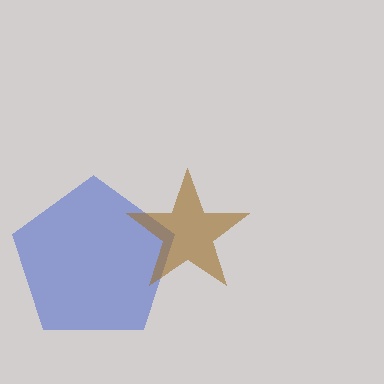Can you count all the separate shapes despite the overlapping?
Yes, there are 2 separate shapes.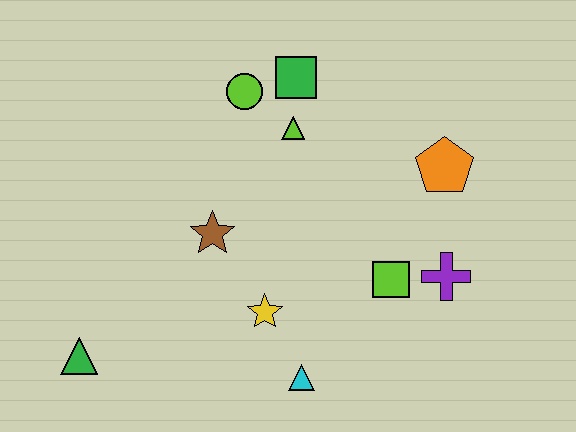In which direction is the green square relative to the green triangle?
The green square is above the green triangle.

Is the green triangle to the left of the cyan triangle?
Yes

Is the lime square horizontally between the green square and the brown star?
No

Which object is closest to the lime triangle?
The green square is closest to the lime triangle.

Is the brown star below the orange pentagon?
Yes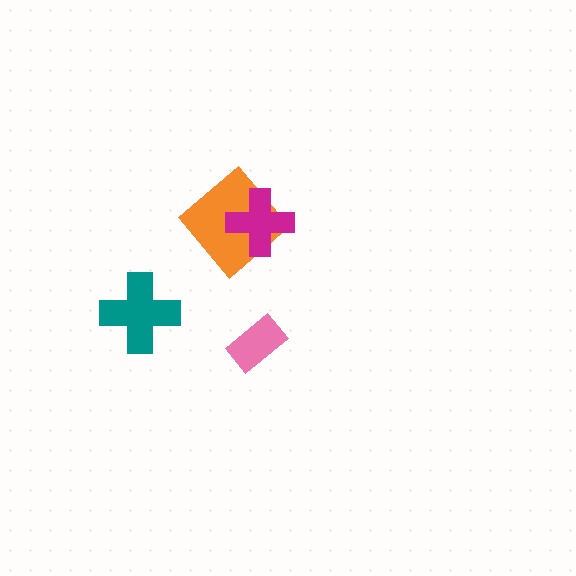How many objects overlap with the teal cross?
0 objects overlap with the teal cross.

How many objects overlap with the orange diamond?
1 object overlaps with the orange diamond.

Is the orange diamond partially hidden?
Yes, it is partially covered by another shape.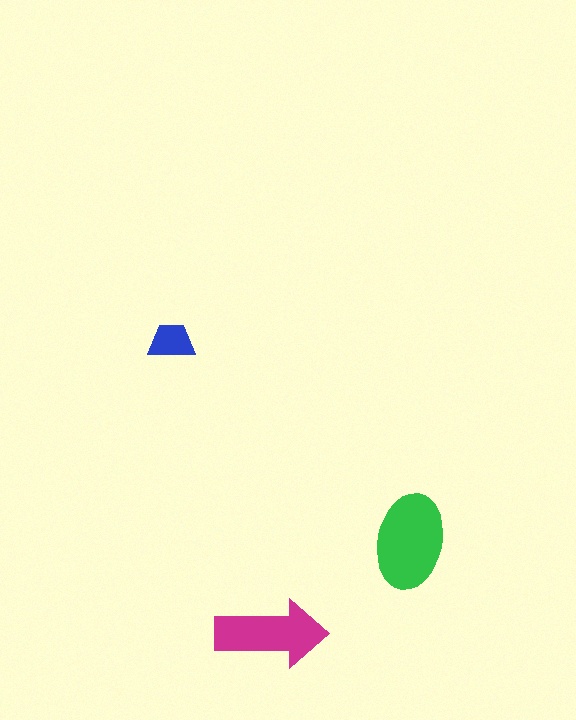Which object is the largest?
The green ellipse.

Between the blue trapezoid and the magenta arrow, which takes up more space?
The magenta arrow.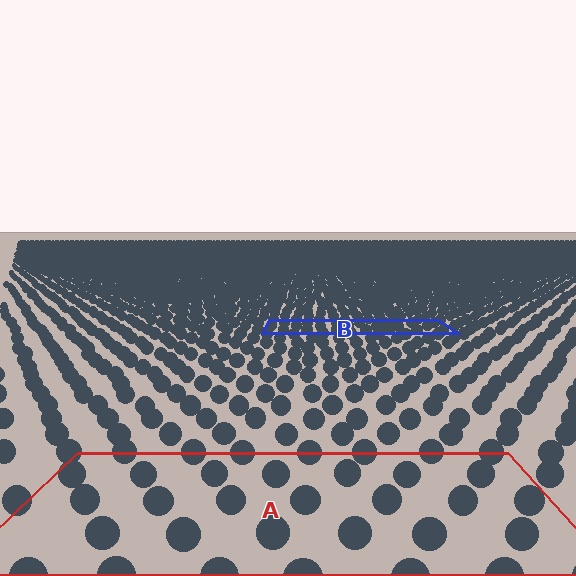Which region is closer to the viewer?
Region A is closer. The texture elements there are larger and more spread out.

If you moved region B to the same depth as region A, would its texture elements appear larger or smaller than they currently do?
They would appear larger. At a closer depth, the same texture elements are projected at a bigger on-screen size.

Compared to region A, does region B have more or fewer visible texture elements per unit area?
Region B has more texture elements per unit area — they are packed more densely because it is farther away.